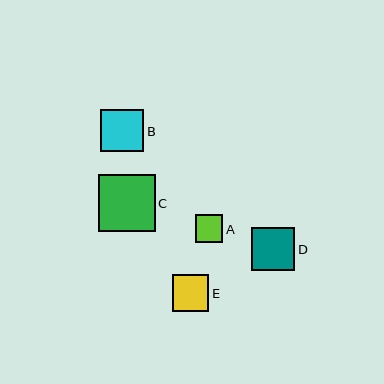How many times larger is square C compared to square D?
Square C is approximately 1.3 times the size of square D.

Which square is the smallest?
Square A is the smallest with a size of approximately 28 pixels.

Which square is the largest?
Square C is the largest with a size of approximately 56 pixels.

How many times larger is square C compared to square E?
Square C is approximately 1.5 times the size of square E.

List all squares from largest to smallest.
From largest to smallest: C, D, B, E, A.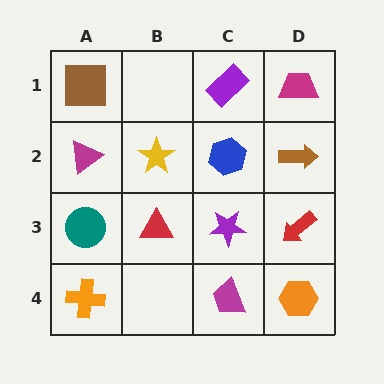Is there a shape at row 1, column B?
No, that cell is empty.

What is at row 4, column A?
An orange cross.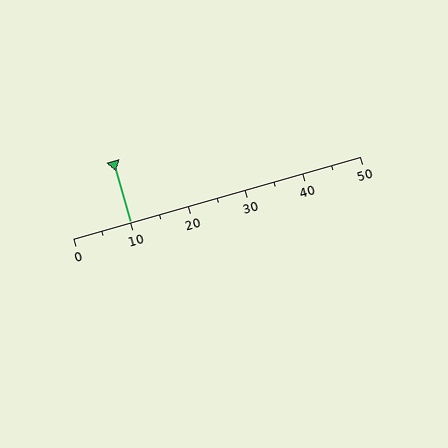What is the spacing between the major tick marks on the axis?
The major ticks are spaced 10 apart.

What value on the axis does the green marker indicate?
The marker indicates approximately 10.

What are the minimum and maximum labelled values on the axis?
The axis runs from 0 to 50.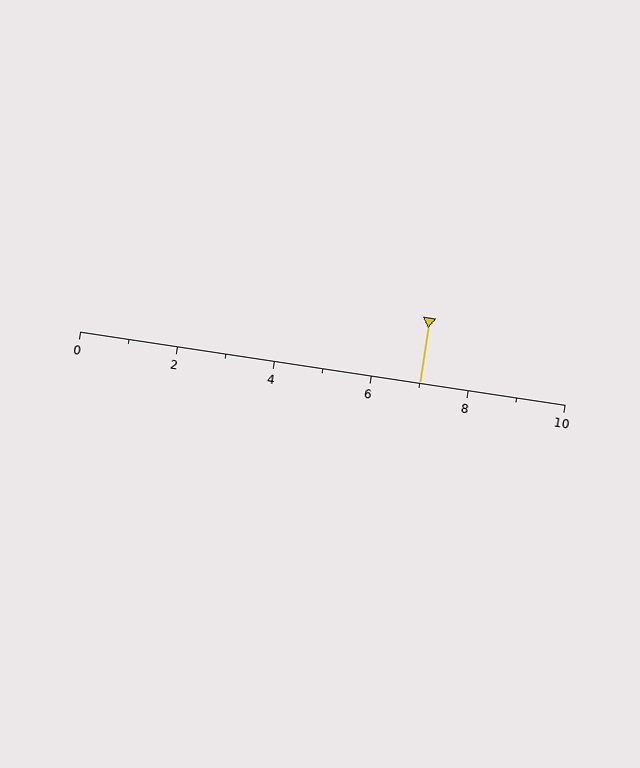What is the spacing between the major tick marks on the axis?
The major ticks are spaced 2 apart.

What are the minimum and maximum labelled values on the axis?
The axis runs from 0 to 10.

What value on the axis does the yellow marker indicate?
The marker indicates approximately 7.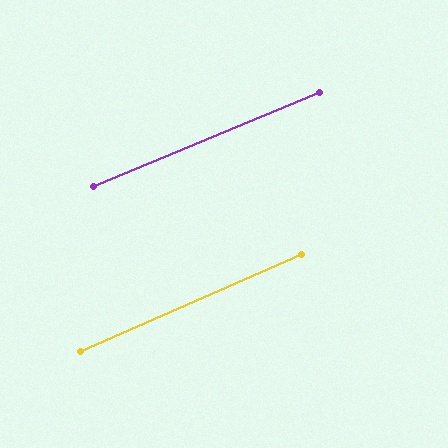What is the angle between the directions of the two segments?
Approximately 1 degree.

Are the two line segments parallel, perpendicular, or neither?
Parallel — their directions differ by only 0.9°.